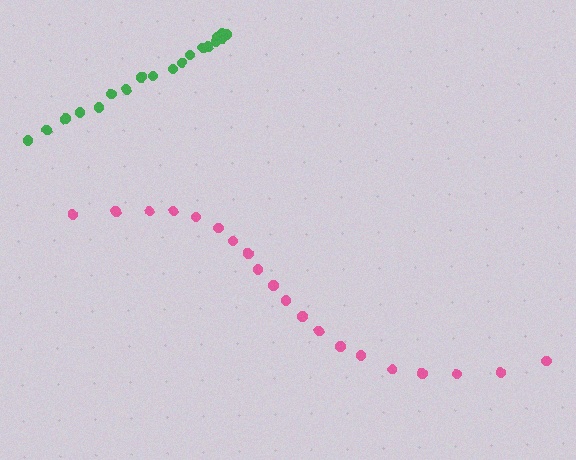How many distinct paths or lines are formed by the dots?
There are 2 distinct paths.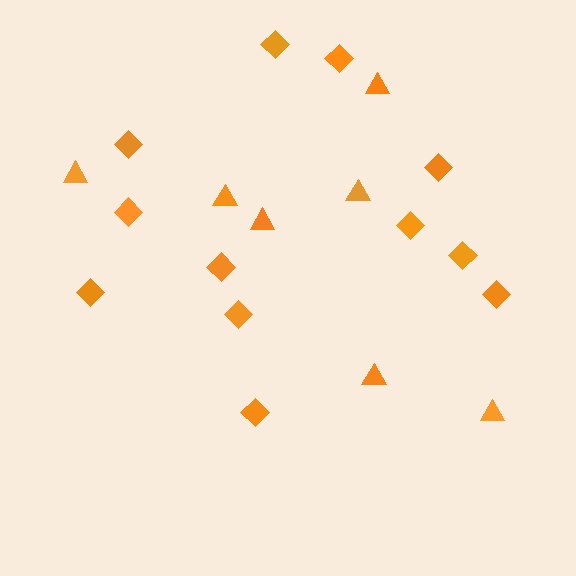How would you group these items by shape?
There are 2 groups: one group of triangles (7) and one group of diamonds (12).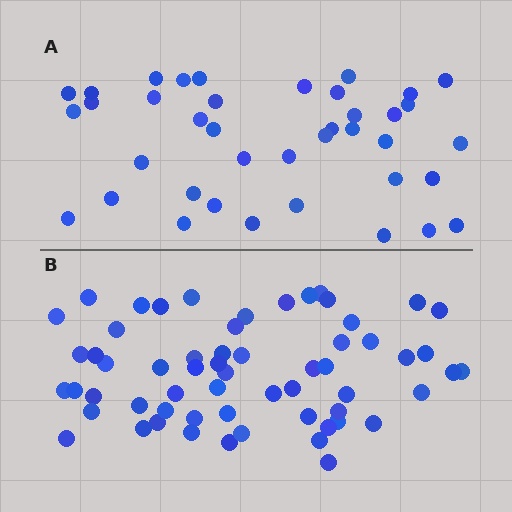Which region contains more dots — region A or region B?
Region B (the bottom region) has more dots.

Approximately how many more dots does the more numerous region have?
Region B has approximately 20 more dots than region A.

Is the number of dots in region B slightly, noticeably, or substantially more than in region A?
Region B has substantially more. The ratio is roughly 1.5 to 1.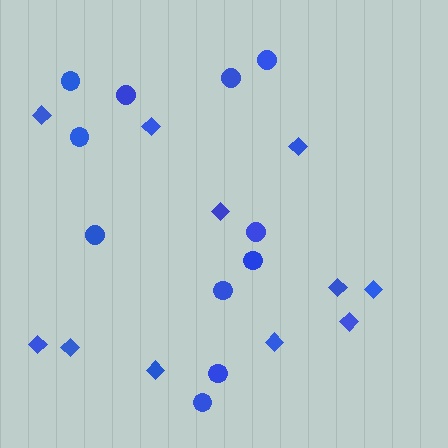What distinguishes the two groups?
There are 2 groups: one group of diamonds (11) and one group of circles (11).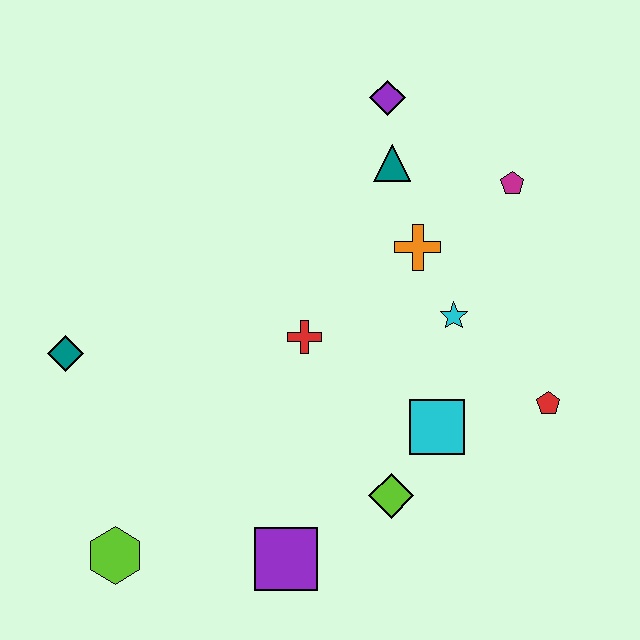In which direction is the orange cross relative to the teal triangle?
The orange cross is below the teal triangle.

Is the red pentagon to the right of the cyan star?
Yes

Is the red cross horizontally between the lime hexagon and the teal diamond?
No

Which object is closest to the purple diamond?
The teal triangle is closest to the purple diamond.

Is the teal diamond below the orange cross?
Yes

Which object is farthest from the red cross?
The lime hexagon is farthest from the red cross.